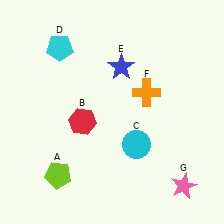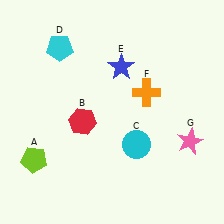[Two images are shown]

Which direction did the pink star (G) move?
The pink star (G) moved up.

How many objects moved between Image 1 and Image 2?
2 objects moved between the two images.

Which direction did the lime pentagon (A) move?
The lime pentagon (A) moved left.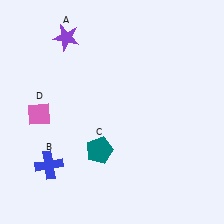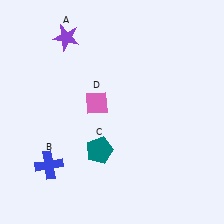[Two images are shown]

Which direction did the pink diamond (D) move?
The pink diamond (D) moved right.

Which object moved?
The pink diamond (D) moved right.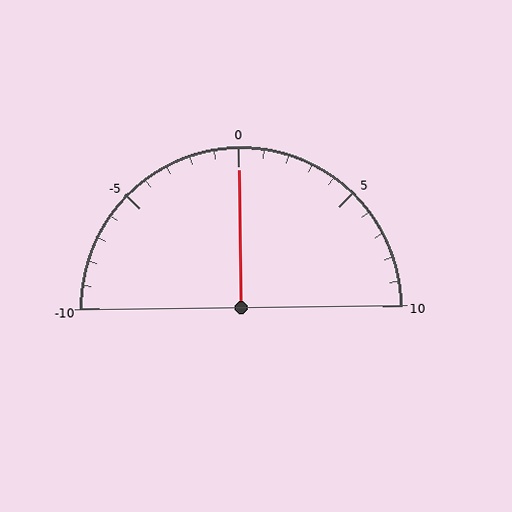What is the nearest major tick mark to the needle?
The nearest major tick mark is 0.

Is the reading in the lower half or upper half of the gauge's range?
The reading is in the upper half of the range (-10 to 10).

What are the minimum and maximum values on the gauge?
The gauge ranges from -10 to 10.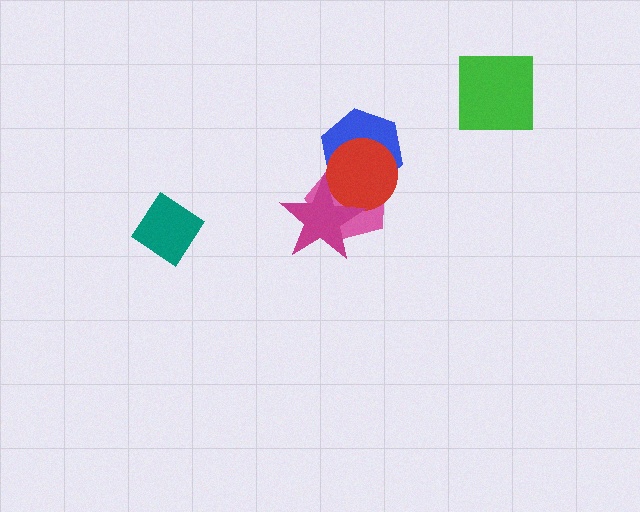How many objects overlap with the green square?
0 objects overlap with the green square.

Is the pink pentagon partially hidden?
Yes, it is partially covered by another shape.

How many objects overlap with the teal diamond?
0 objects overlap with the teal diamond.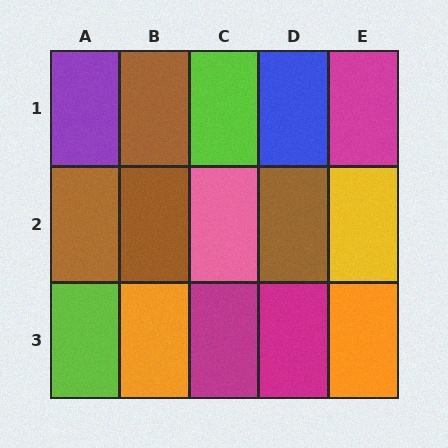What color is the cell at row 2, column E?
Yellow.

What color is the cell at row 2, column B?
Brown.